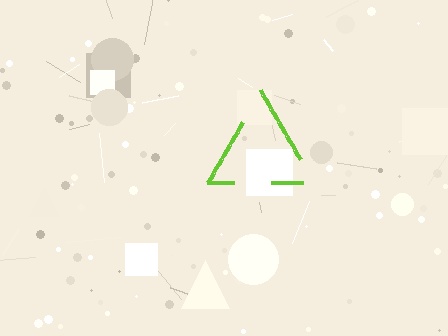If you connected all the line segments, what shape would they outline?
They would outline a triangle.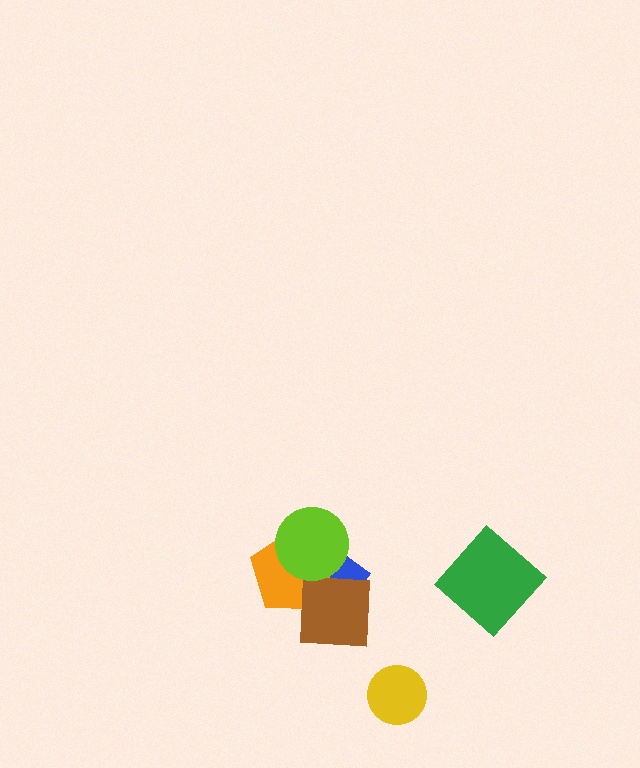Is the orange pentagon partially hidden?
Yes, it is partially covered by another shape.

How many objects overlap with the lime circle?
3 objects overlap with the lime circle.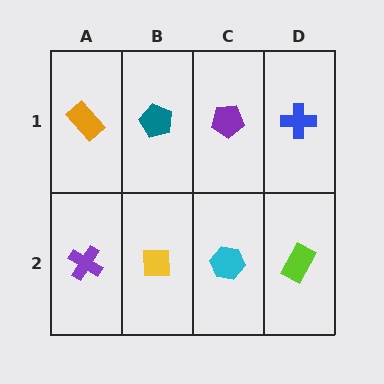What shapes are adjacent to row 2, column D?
A blue cross (row 1, column D), a cyan hexagon (row 2, column C).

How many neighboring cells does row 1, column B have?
3.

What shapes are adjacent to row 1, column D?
A lime rectangle (row 2, column D), a purple pentagon (row 1, column C).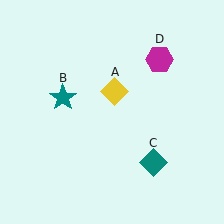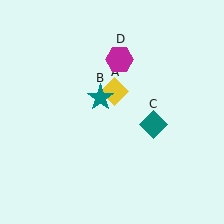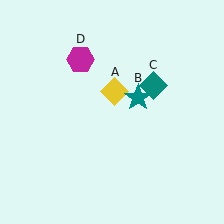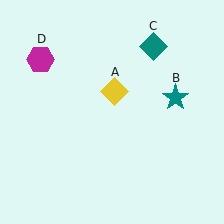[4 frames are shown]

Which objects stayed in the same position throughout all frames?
Yellow diamond (object A) remained stationary.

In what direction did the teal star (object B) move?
The teal star (object B) moved right.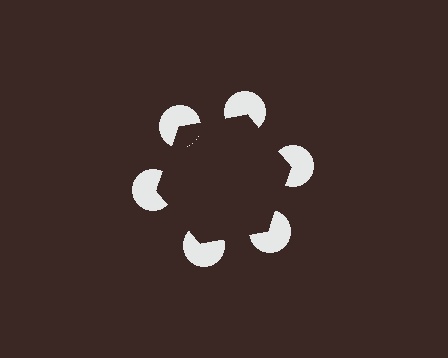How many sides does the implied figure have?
6 sides.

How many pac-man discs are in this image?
There are 6 — one at each vertex of the illusory hexagon.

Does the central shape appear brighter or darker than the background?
It typically appears slightly darker than the background, even though no actual brightness change is drawn.